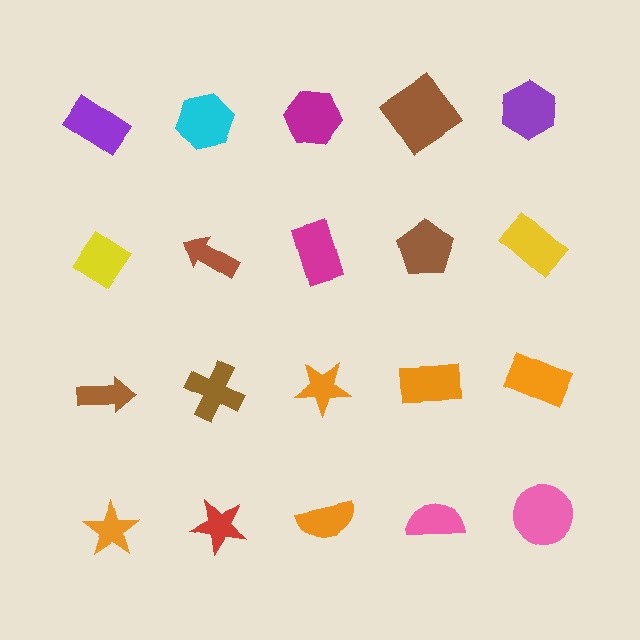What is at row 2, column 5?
A yellow rectangle.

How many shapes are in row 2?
5 shapes.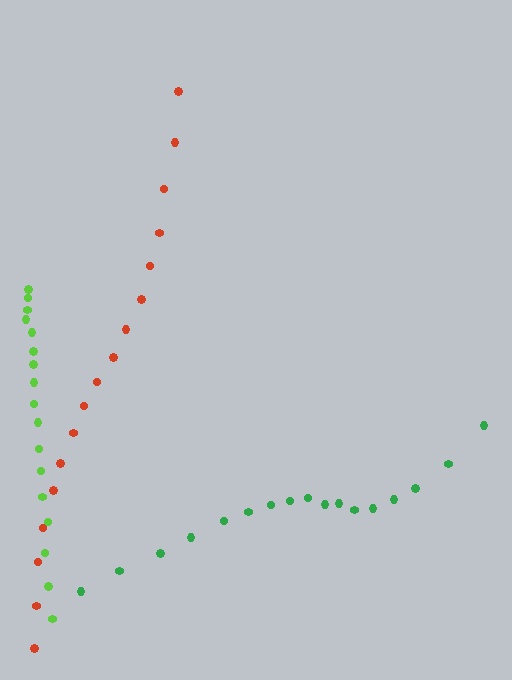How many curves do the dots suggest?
There are 3 distinct paths.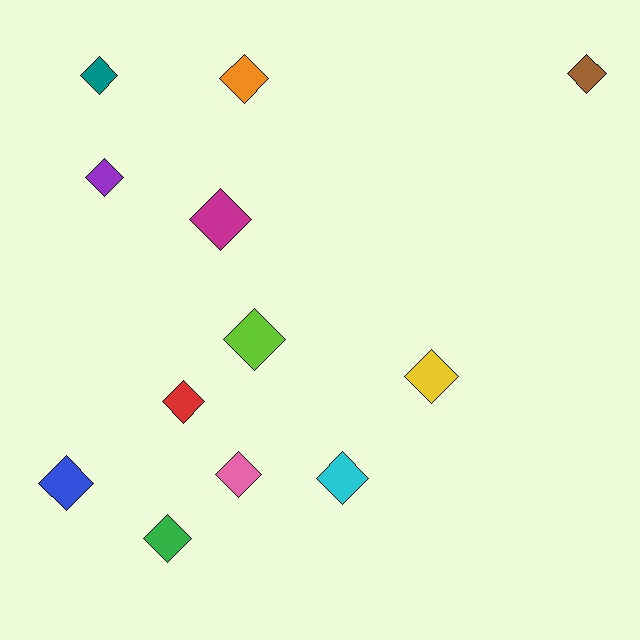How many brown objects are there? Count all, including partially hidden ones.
There is 1 brown object.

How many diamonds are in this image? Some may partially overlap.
There are 12 diamonds.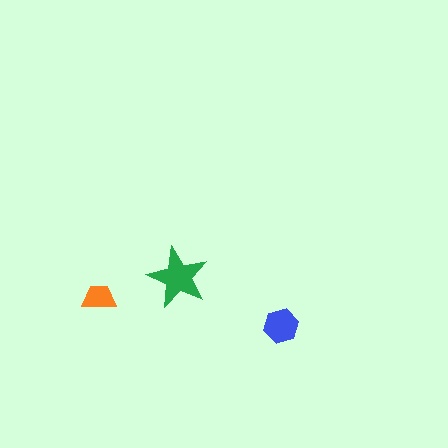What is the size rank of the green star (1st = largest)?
1st.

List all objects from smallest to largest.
The orange trapezoid, the blue hexagon, the green star.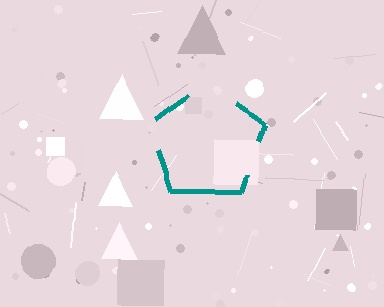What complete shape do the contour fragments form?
The contour fragments form a pentagon.